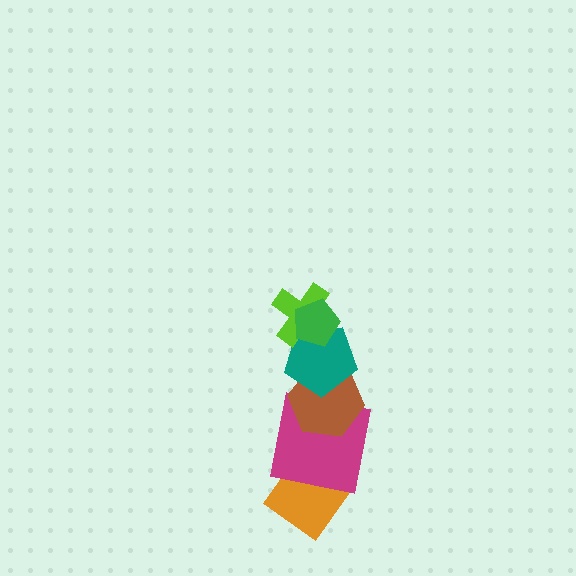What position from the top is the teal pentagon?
The teal pentagon is 3rd from the top.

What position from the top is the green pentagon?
The green pentagon is 1st from the top.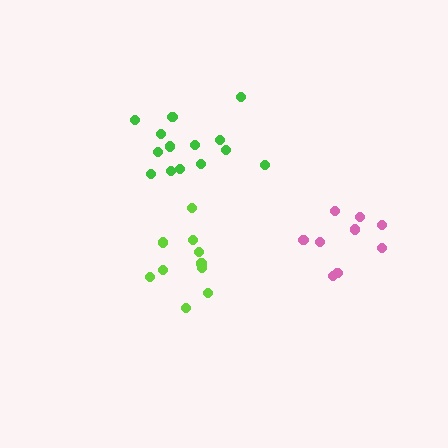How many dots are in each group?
Group 1: 10 dots, Group 2: 14 dots, Group 3: 9 dots (33 total).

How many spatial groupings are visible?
There are 3 spatial groupings.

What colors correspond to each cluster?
The clusters are colored: lime, green, pink.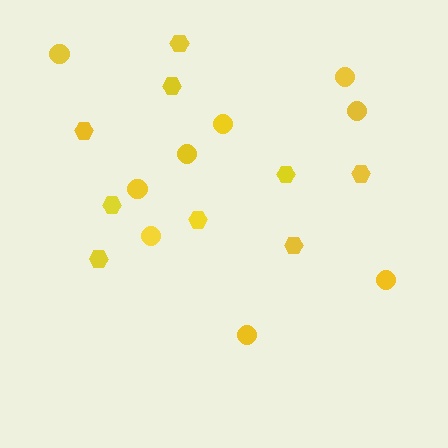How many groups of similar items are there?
There are 2 groups: one group of hexagons (9) and one group of circles (9).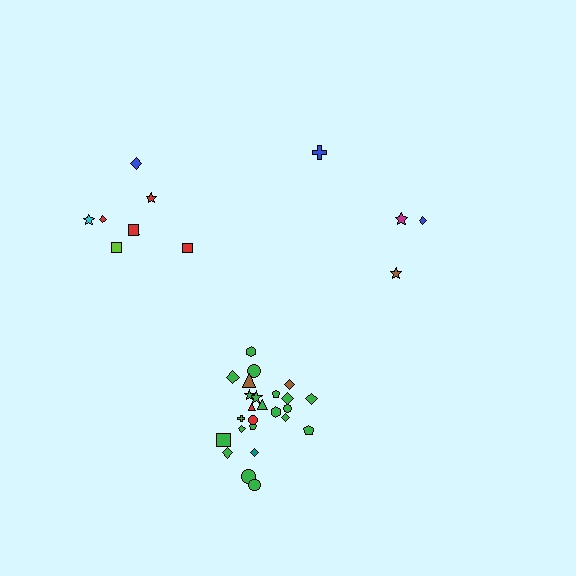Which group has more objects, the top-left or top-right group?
The top-left group.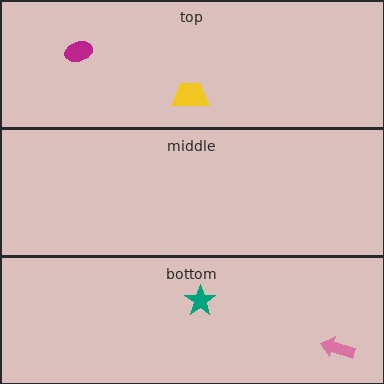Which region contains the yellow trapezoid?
The top region.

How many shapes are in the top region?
2.